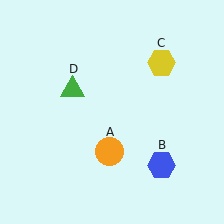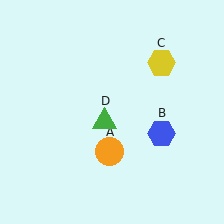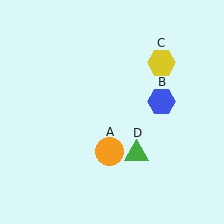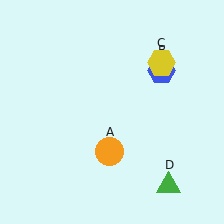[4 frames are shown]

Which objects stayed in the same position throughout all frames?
Orange circle (object A) and yellow hexagon (object C) remained stationary.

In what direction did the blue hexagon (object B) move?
The blue hexagon (object B) moved up.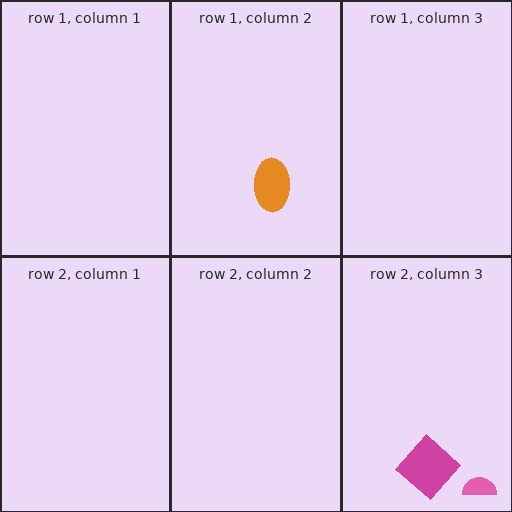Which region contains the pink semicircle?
The row 2, column 3 region.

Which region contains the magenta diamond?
The row 2, column 3 region.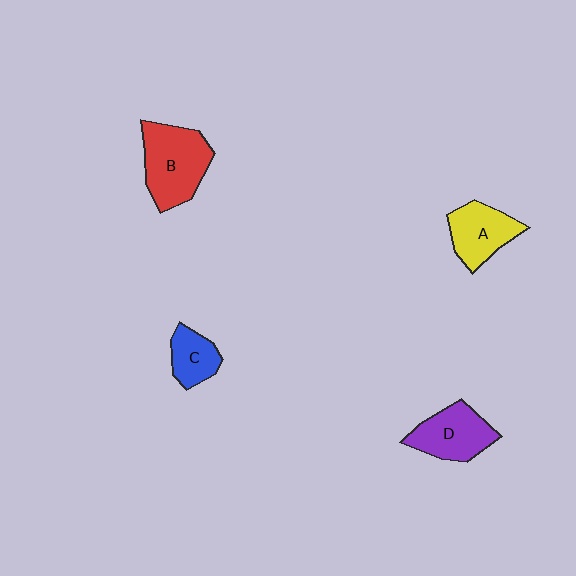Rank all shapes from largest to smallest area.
From largest to smallest: B (red), D (purple), A (yellow), C (blue).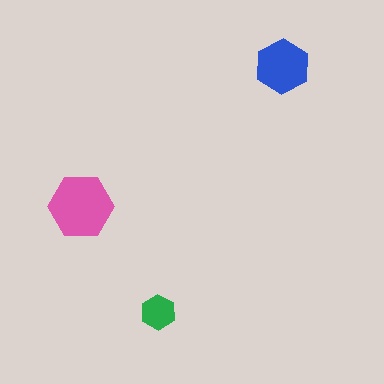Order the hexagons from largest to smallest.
the pink one, the blue one, the green one.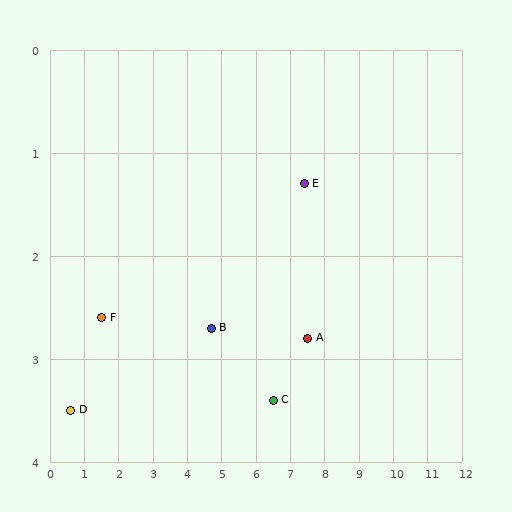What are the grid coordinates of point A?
Point A is at approximately (7.5, 2.8).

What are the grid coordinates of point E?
Point E is at approximately (7.4, 1.3).